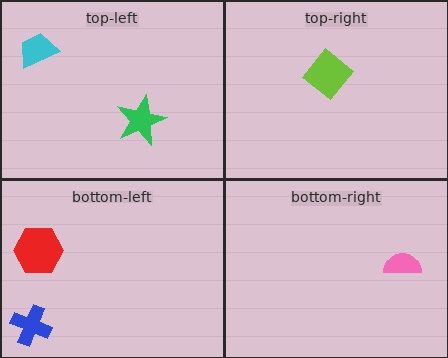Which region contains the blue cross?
The bottom-left region.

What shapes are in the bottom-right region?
The pink semicircle.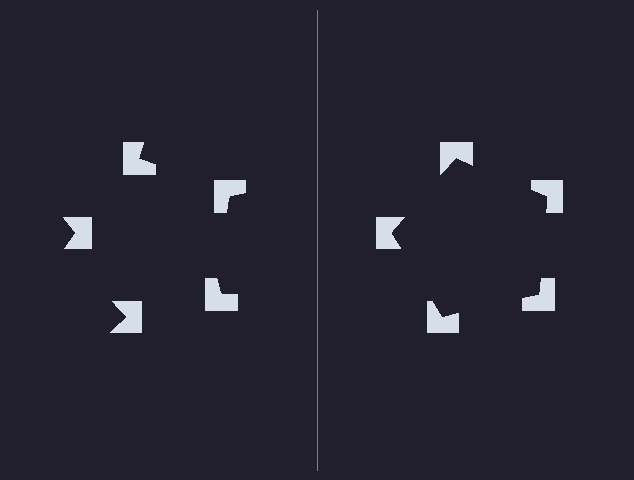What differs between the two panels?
The notched squares are positioned identically on both sides; only the wedge orientations differ. On the right they align to a pentagon; on the left they are misaligned.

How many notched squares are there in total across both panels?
10 — 5 on each side.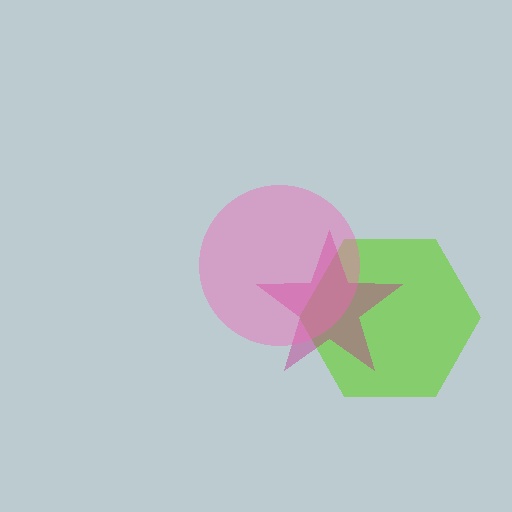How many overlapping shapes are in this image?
There are 3 overlapping shapes in the image.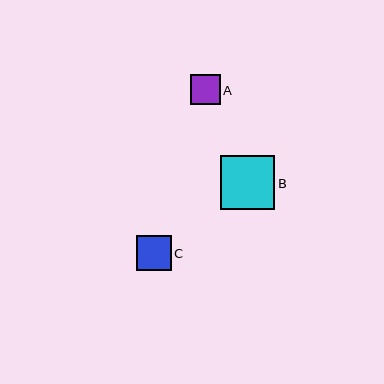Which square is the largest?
Square B is the largest with a size of approximately 54 pixels.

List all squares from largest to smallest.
From largest to smallest: B, C, A.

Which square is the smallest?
Square A is the smallest with a size of approximately 30 pixels.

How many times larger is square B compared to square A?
Square B is approximately 1.8 times the size of square A.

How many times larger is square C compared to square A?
Square C is approximately 1.2 times the size of square A.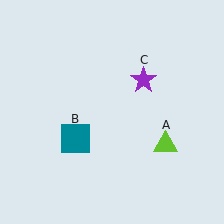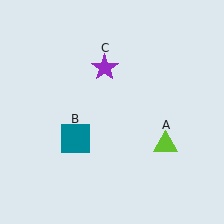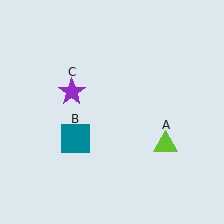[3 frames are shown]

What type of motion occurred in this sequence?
The purple star (object C) rotated counterclockwise around the center of the scene.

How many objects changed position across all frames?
1 object changed position: purple star (object C).